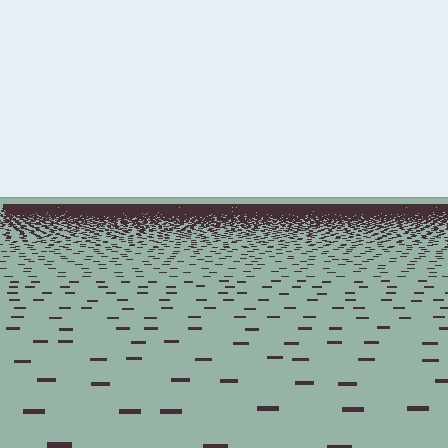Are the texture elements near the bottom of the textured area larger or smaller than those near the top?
Larger. Near the bottom, elements are closer to the viewer and appear at a bigger on-screen size.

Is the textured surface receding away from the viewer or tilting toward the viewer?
The surface is receding away from the viewer. Texture elements get smaller and denser toward the top.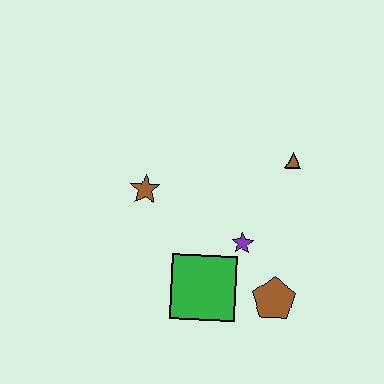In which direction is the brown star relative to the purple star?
The brown star is to the left of the purple star.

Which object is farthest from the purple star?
The brown star is farthest from the purple star.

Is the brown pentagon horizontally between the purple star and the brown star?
No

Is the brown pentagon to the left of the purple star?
No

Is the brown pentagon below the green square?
Yes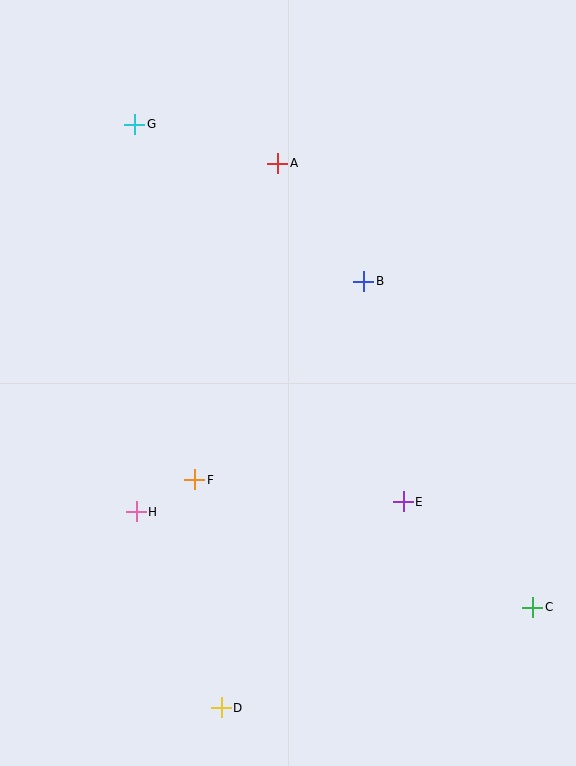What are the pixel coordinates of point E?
Point E is at (403, 502).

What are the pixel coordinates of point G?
Point G is at (135, 124).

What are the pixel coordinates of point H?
Point H is at (136, 512).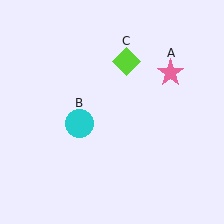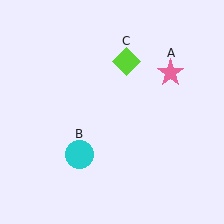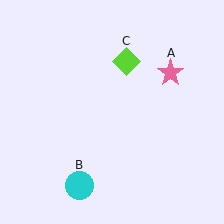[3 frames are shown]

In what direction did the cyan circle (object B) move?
The cyan circle (object B) moved down.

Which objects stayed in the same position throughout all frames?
Pink star (object A) and lime diamond (object C) remained stationary.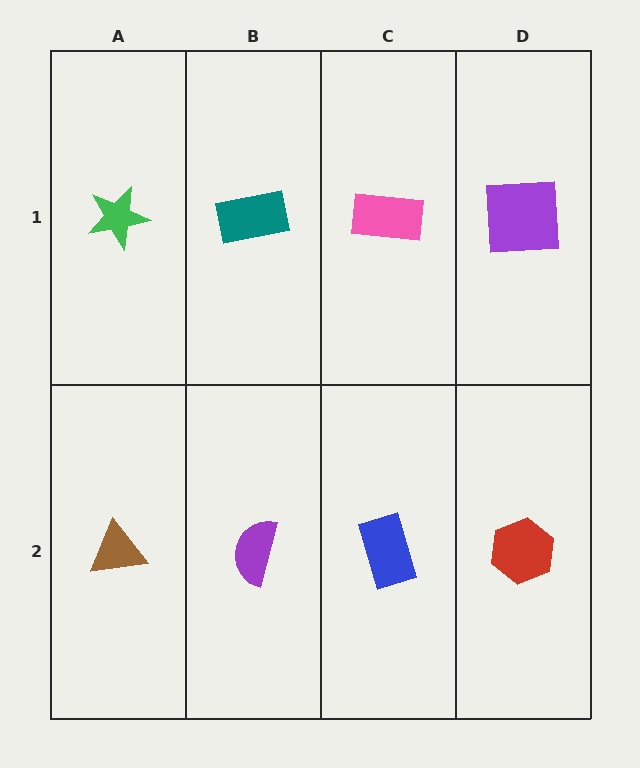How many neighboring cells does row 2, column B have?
3.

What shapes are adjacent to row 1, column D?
A red hexagon (row 2, column D), a pink rectangle (row 1, column C).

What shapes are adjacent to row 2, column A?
A green star (row 1, column A), a purple semicircle (row 2, column B).